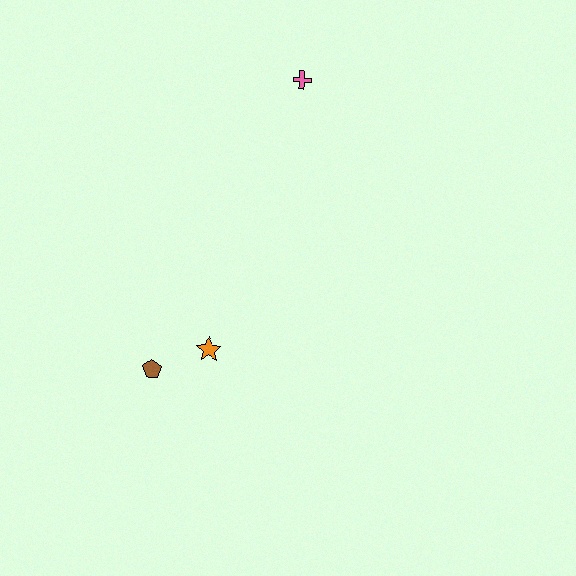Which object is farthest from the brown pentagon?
The pink cross is farthest from the brown pentagon.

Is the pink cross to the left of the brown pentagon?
No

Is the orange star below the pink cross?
Yes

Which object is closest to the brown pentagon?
The orange star is closest to the brown pentagon.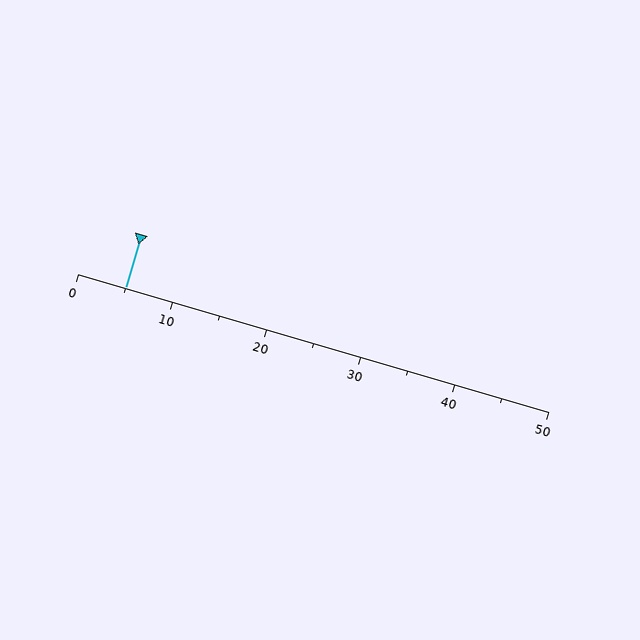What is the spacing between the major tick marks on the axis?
The major ticks are spaced 10 apart.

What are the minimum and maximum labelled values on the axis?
The axis runs from 0 to 50.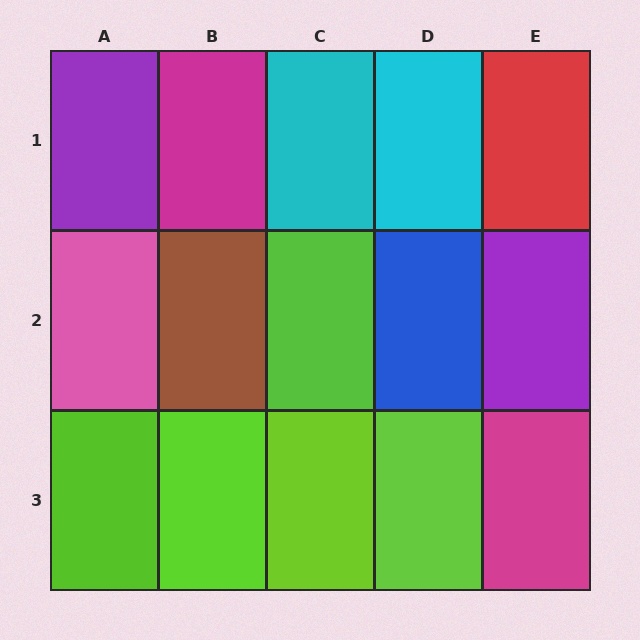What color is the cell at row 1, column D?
Cyan.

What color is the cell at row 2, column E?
Purple.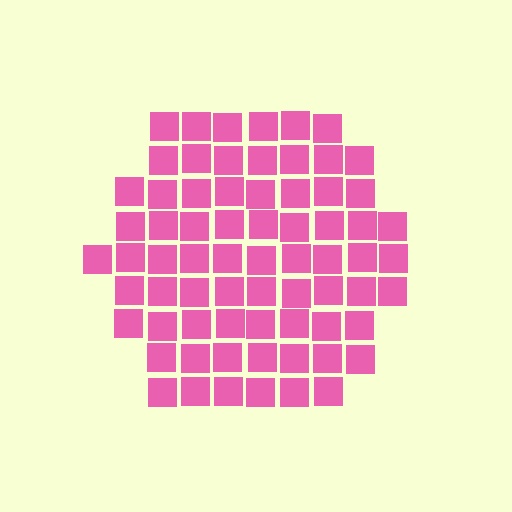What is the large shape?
The large shape is a hexagon.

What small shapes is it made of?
It is made of small squares.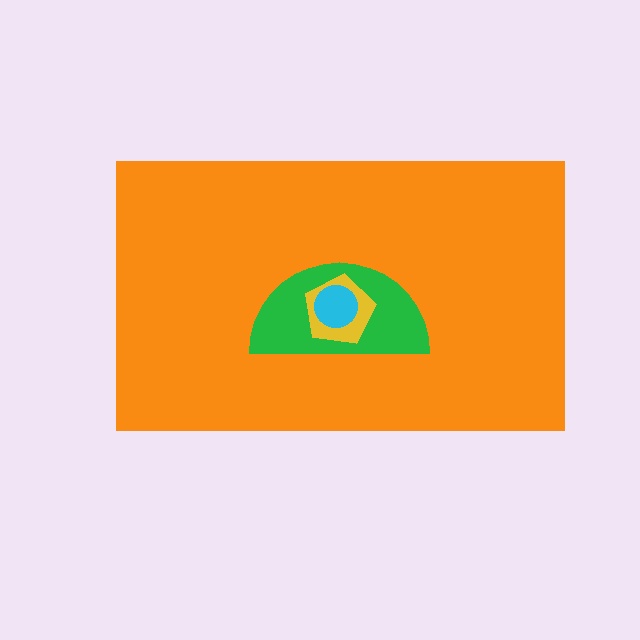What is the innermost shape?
The cyan circle.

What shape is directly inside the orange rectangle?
The green semicircle.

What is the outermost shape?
The orange rectangle.